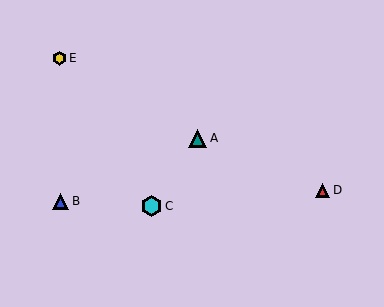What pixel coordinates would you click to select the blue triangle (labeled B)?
Click at (61, 201) to select the blue triangle B.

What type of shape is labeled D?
Shape D is a red triangle.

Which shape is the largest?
The cyan hexagon (labeled C) is the largest.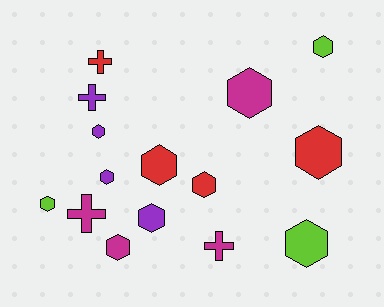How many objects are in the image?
There are 15 objects.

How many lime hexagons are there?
There are 3 lime hexagons.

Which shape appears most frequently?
Hexagon, with 11 objects.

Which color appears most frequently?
Magenta, with 4 objects.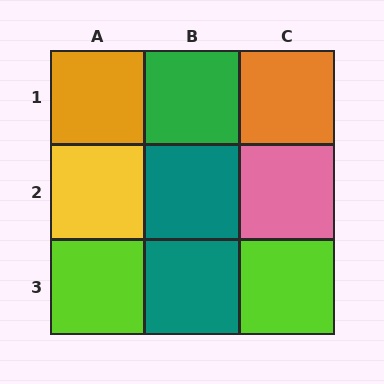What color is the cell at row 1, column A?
Orange.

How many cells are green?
1 cell is green.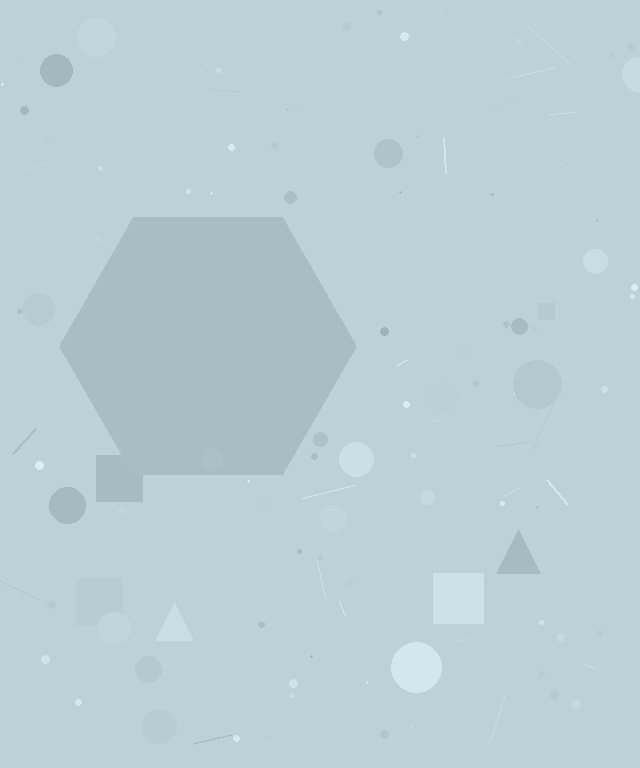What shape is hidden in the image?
A hexagon is hidden in the image.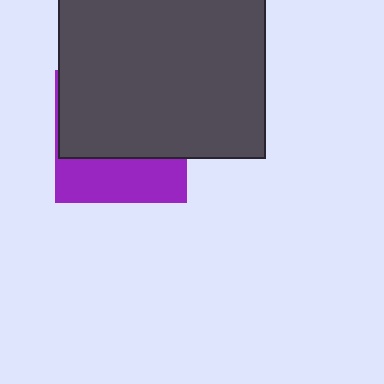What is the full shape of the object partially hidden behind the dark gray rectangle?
The partially hidden object is a purple square.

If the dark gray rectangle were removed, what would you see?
You would see the complete purple square.